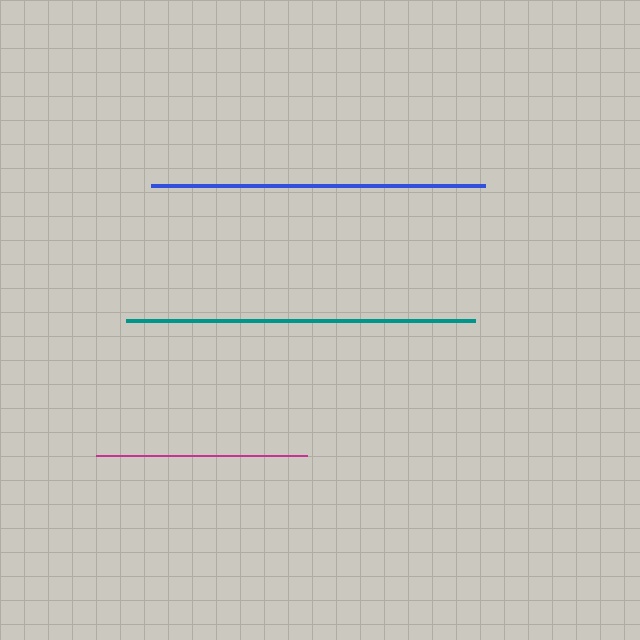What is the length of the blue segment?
The blue segment is approximately 334 pixels long.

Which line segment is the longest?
The teal line is the longest at approximately 349 pixels.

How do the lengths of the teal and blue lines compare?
The teal and blue lines are approximately the same length.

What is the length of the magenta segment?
The magenta segment is approximately 211 pixels long.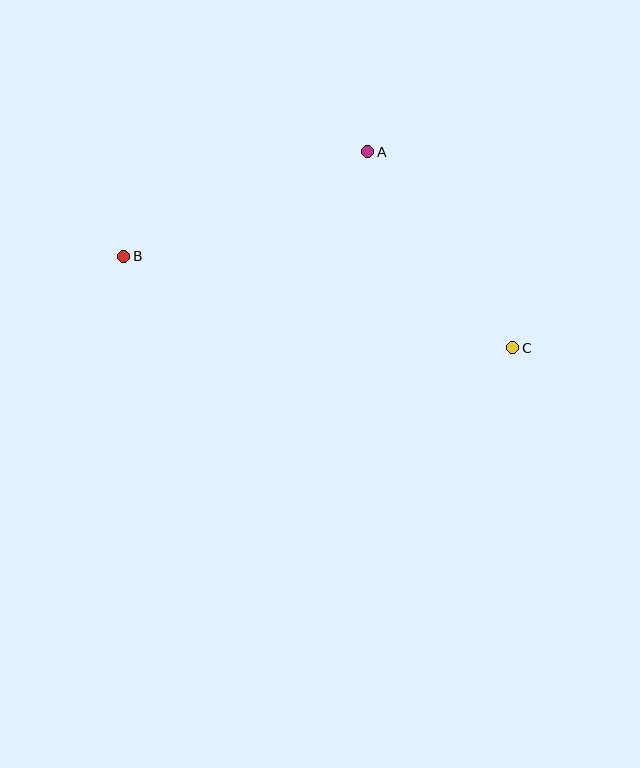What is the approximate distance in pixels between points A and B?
The distance between A and B is approximately 265 pixels.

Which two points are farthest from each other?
Points B and C are farthest from each other.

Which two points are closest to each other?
Points A and C are closest to each other.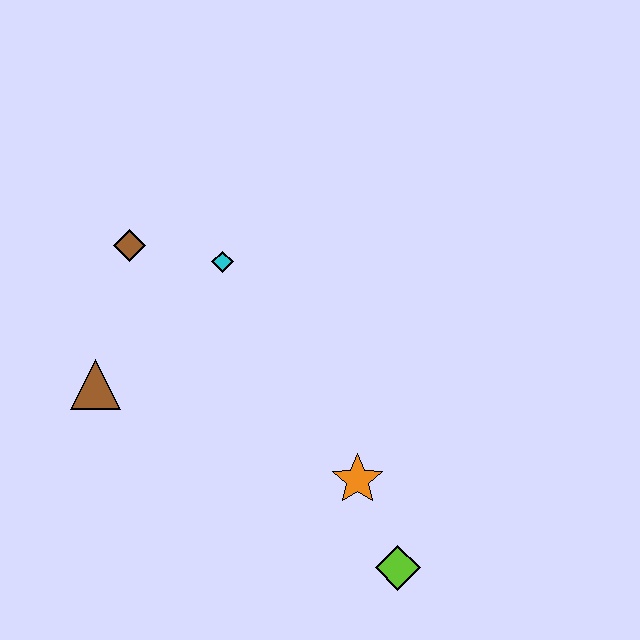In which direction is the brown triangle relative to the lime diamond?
The brown triangle is to the left of the lime diamond.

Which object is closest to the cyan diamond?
The brown diamond is closest to the cyan diamond.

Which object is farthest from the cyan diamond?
The lime diamond is farthest from the cyan diamond.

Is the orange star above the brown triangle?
No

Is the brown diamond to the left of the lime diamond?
Yes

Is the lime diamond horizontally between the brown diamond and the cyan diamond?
No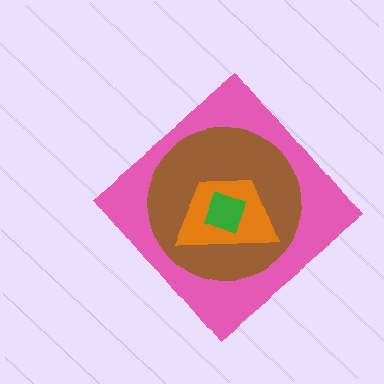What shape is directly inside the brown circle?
The orange trapezoid.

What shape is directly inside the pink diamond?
The brown circle.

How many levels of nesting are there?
4.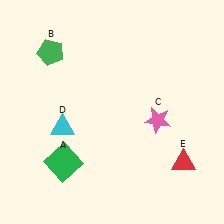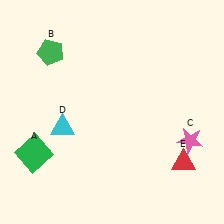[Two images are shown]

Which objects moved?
The objects that moved are: the green square (A), the pink star (C).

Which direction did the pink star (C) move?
The pink star (C) moved right.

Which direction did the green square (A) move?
The green square (A) moved left.